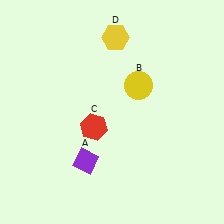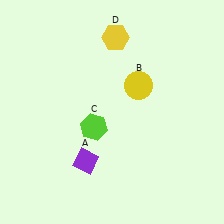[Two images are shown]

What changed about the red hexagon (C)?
In Image 1, C is red. In Image 2, it changed to lime.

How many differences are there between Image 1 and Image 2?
There is 1 difference between the two images.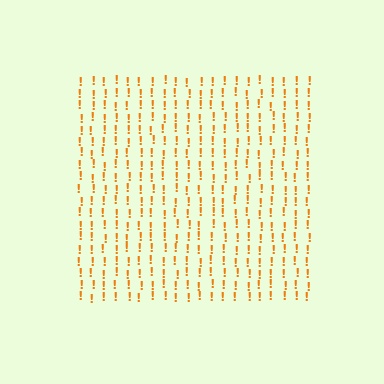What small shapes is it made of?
It is made of small exclamation marks.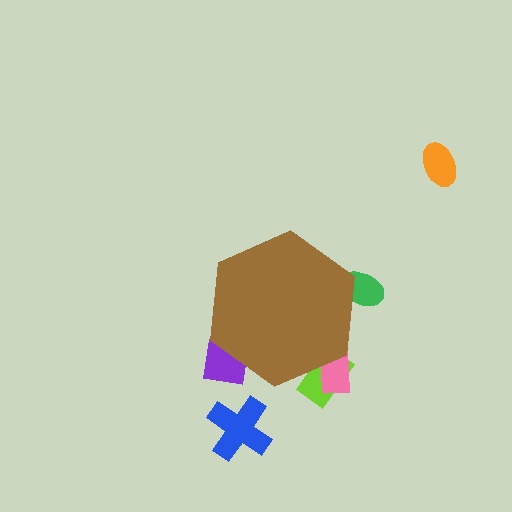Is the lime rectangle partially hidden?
Yes, the lime rectangle is partially hidden behind the brown hexagon.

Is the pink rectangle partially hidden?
Yes, the pink rectangle is partially hidden behind the brown hexagon.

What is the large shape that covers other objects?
A brown hexagon.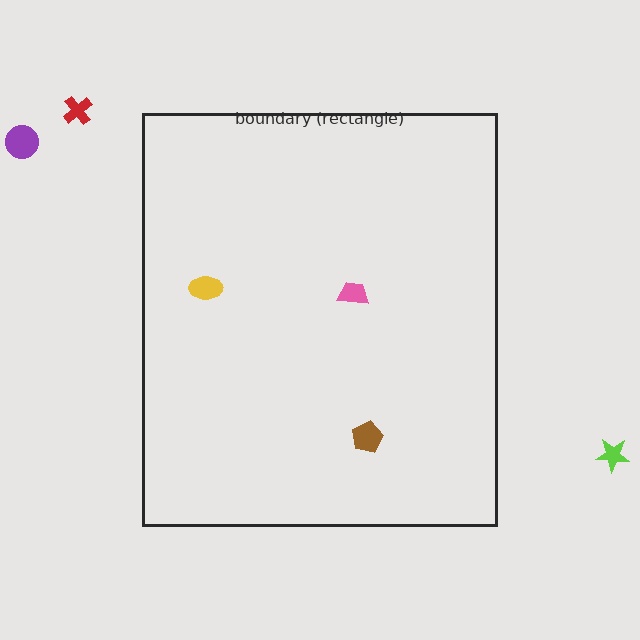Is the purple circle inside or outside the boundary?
Outside.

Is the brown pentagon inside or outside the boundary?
Inside.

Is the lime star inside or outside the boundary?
Outside.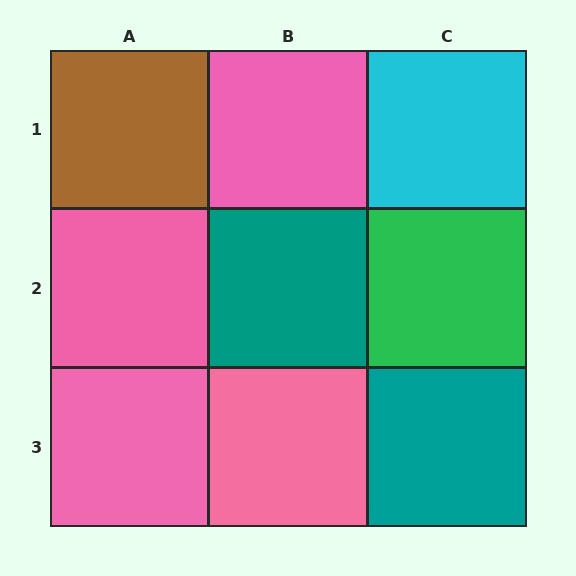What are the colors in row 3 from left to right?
Pink, pink, teal.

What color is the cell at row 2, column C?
Green.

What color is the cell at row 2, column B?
Teal.